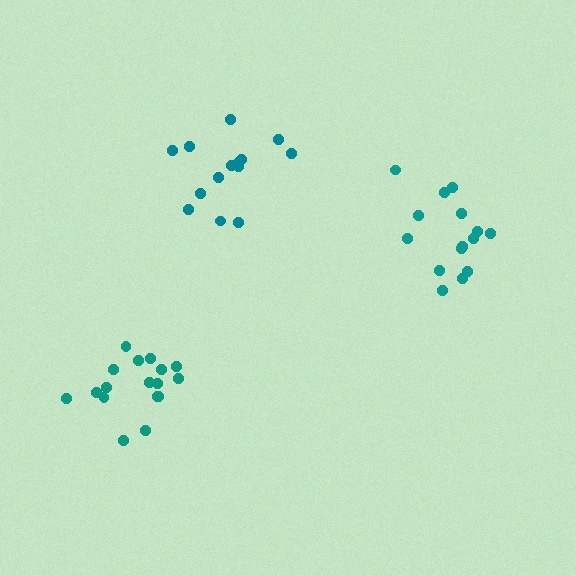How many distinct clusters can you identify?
There are 3 distinct clusters.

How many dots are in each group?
Group 1: 15 dots, Group 2: 17 dots, Group 3: 14 dots (46 total).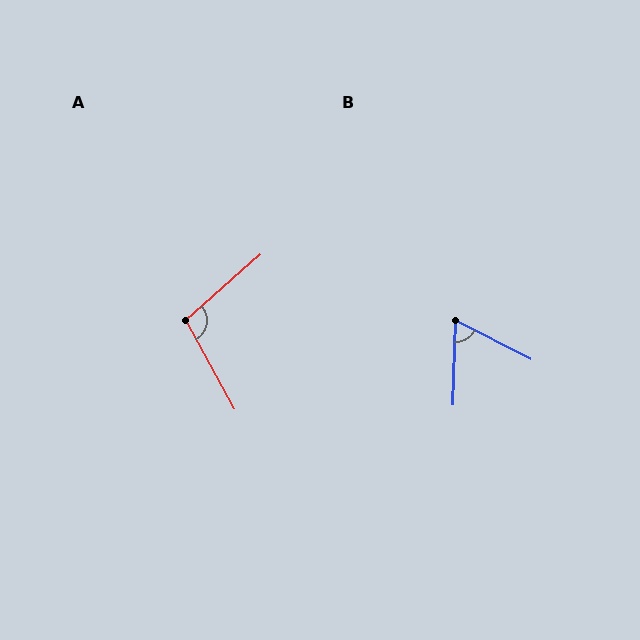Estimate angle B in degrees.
Approximately 65 degrees.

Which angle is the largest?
A, at approximately 103 degrees.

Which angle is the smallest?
B, at approximately 65 degrees.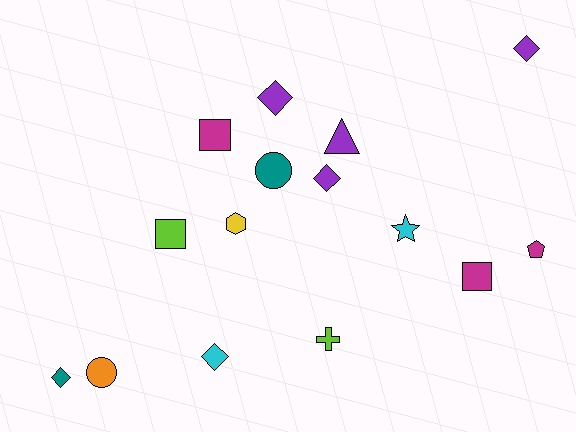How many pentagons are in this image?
There is 1 pentagon.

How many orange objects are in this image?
There is 1 orange object.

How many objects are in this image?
There are 15 objects.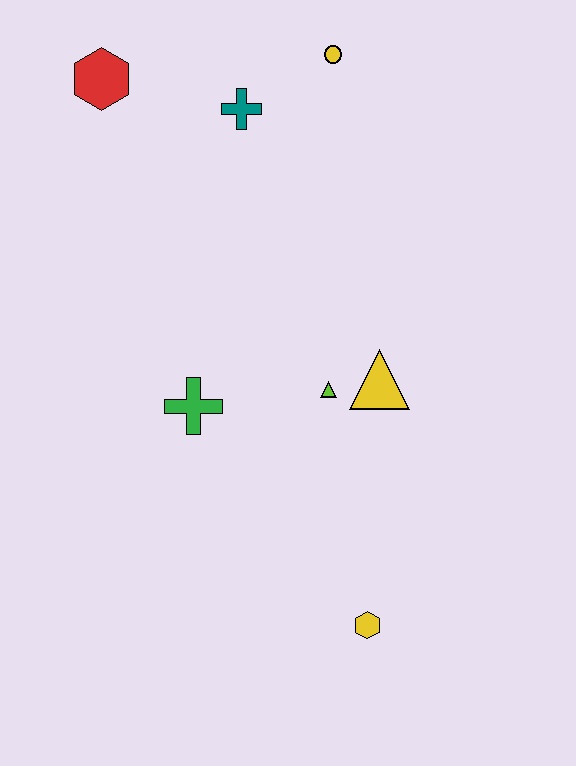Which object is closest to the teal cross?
The yellow circle is closest to the teal cross.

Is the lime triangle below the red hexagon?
Yes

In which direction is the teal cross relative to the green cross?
The teal cross is above the green cross.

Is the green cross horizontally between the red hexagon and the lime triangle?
Yes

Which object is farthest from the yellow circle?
The yellow hexagon is farthest from the yellow circle.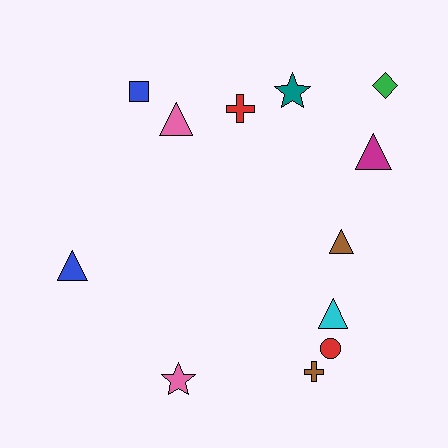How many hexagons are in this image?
There are no hexagons.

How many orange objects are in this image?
There are no orange objects.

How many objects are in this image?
There are 12 objects.